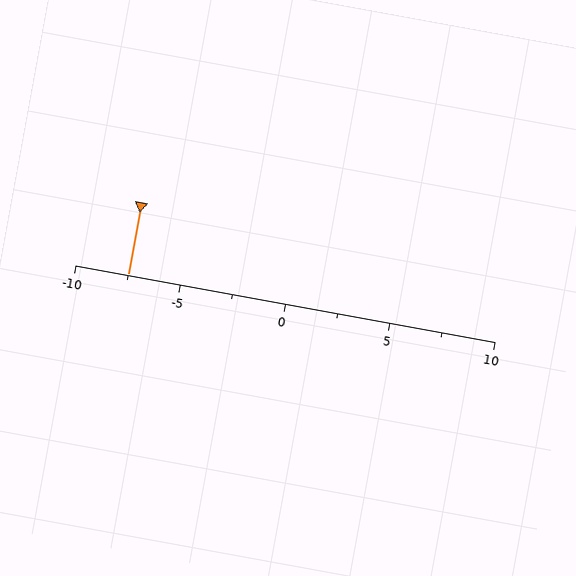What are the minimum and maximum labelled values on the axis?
The axis runs from -10 to 10.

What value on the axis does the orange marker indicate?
The marker indicates approximately -7.5.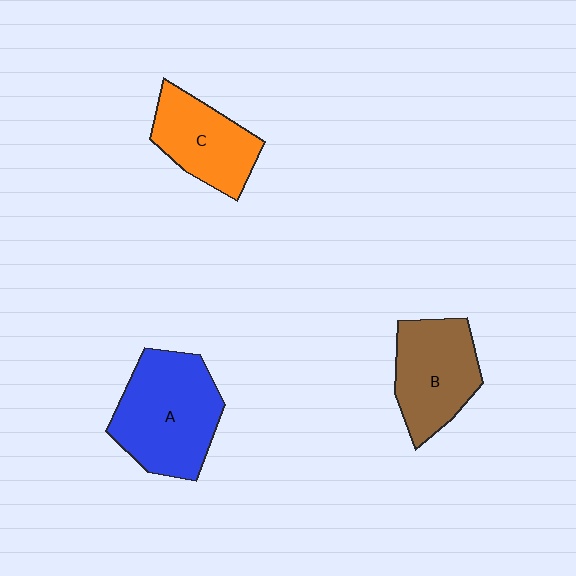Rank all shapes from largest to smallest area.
From largest to smallest: A (blue), B (brown), C (orange).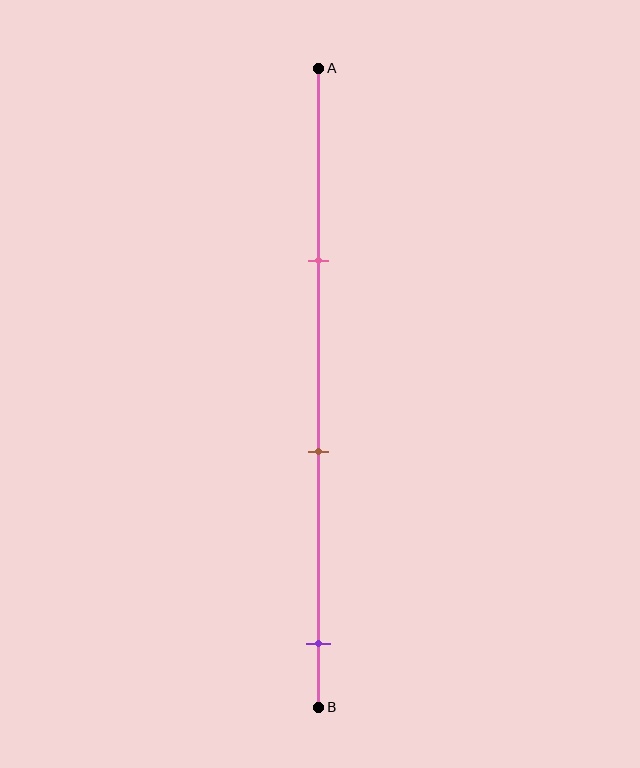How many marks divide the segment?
There are 3 marks dividing the segment.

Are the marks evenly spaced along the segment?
Yes, the marks are approximately evenly spaced.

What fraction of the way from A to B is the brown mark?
The brown mark is approximately 60% (0.6) of the way from A to B.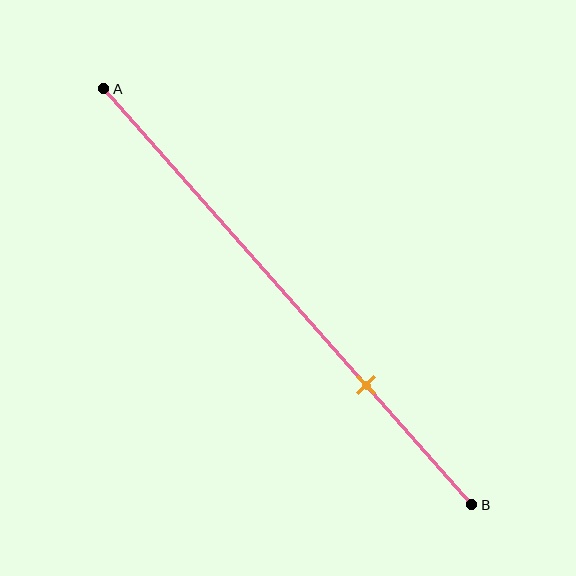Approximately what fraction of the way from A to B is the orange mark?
The orange mark is approximately 70% of the way from A to B.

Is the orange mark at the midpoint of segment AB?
No, the mark is at about 70% from A, not at the 50% midpoint.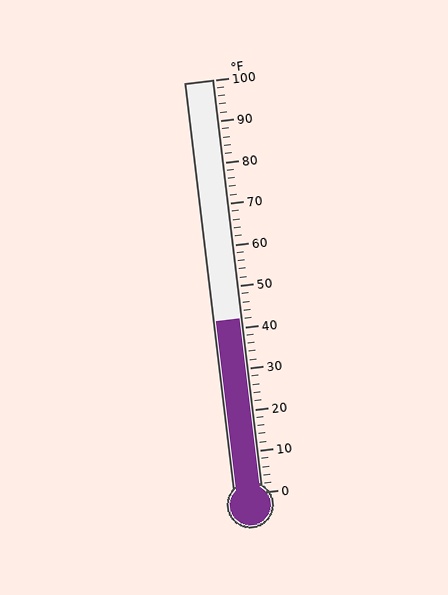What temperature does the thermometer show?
The thermometer shows approximately 42°F.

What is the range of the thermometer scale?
The thermometer scale ranges from 0°F to 100°F.